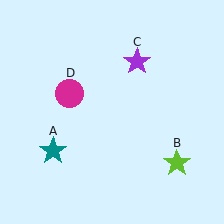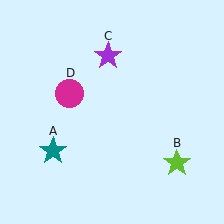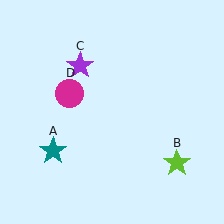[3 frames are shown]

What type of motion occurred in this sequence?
The purple star (object C) rotated counterclockwise around the center of the scene.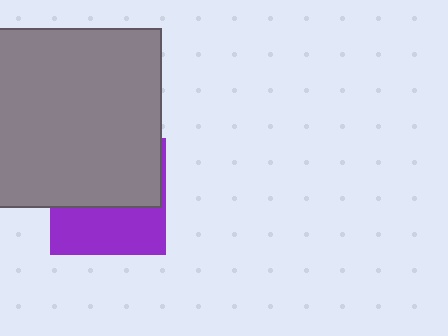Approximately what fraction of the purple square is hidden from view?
Roughly 57% of the purple square is hidden behind the gray square.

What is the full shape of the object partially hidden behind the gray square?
The partially hidden object is a purple square.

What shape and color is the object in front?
The object in front is a gray square.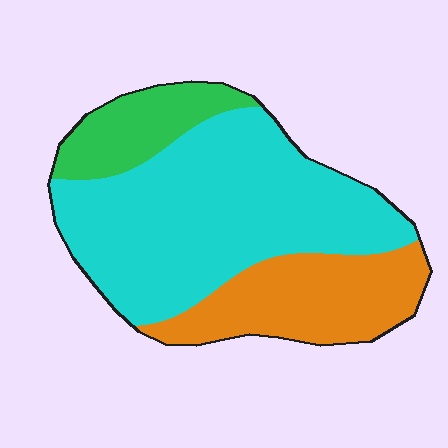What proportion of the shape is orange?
Orange covers 26% of the shape.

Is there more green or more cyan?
Cyan.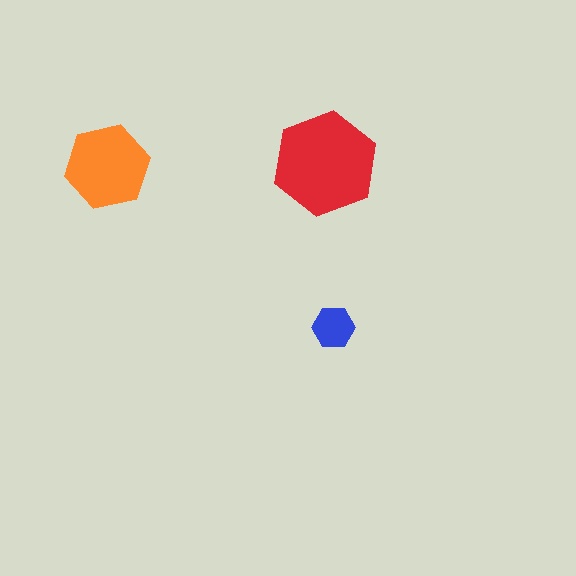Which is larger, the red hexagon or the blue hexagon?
The red one.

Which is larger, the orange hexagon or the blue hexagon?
The orange one.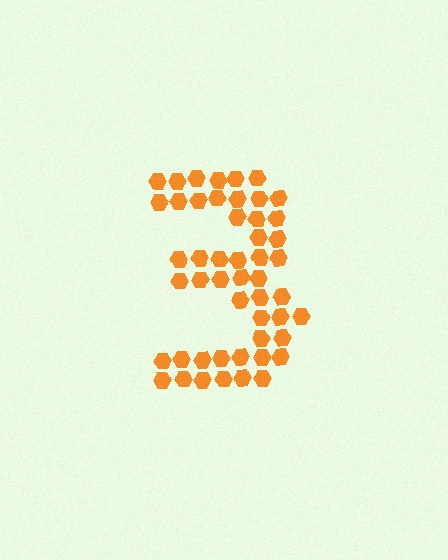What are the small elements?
The small elements are hexagons.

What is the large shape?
The large shape is the digit 3.